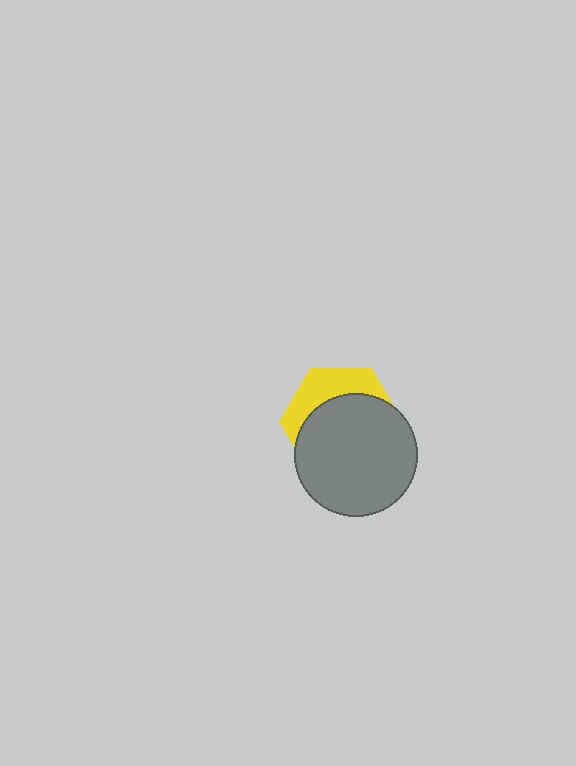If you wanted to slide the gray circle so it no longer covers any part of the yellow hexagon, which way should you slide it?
Slide it down — that is the most direct way to separate the two shapes.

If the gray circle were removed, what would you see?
You would see the complete yellow hexagon.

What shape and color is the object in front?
The object in front is a gray circle.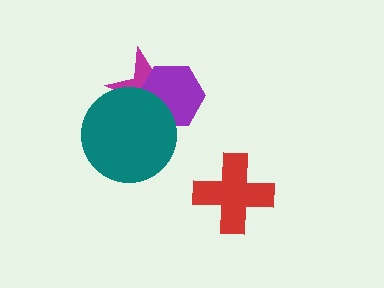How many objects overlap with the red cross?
0 objects overlap with the red cross.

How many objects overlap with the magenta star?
2 objects overlap with the magenta star.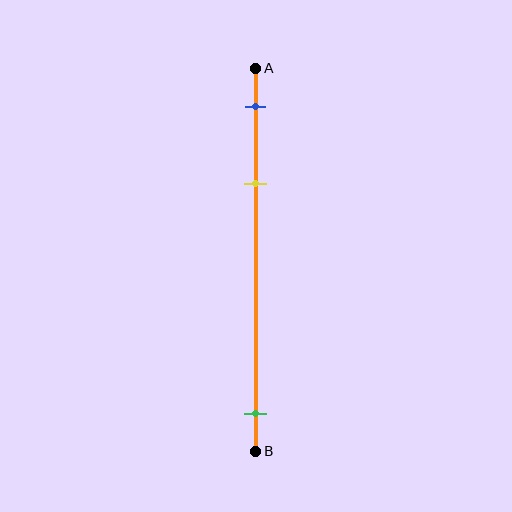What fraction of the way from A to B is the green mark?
The green mark is approximately 90% (0.9) of the way from A to B.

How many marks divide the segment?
There are 3 marks dividing the segment.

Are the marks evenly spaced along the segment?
No, the marks are not evenly spaced.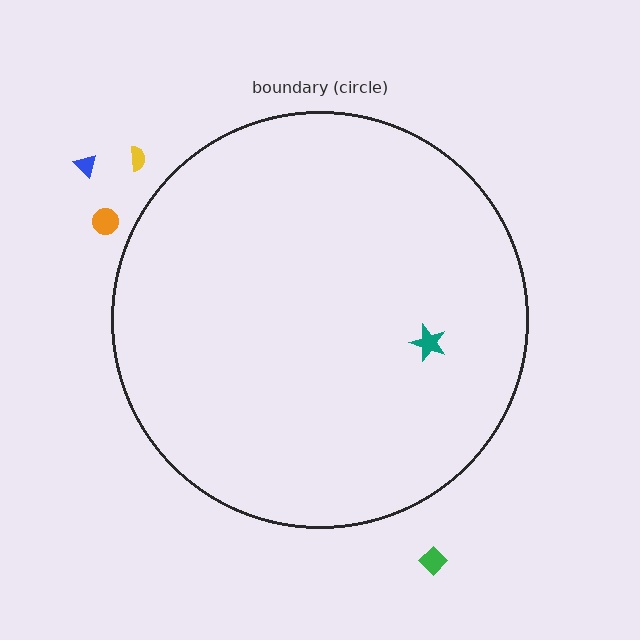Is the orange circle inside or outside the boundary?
Outside.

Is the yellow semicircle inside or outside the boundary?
Outside.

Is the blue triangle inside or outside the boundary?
Outside.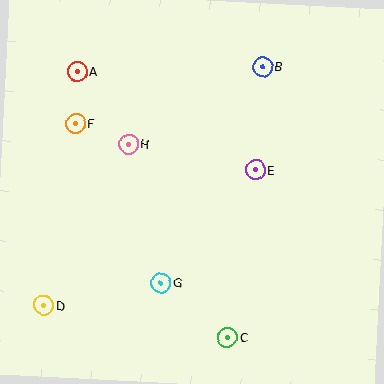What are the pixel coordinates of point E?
Point E is at (255, 170).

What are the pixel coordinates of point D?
Point D is at (44, 305).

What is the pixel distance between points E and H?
The distance between E and H is 130 pixels.